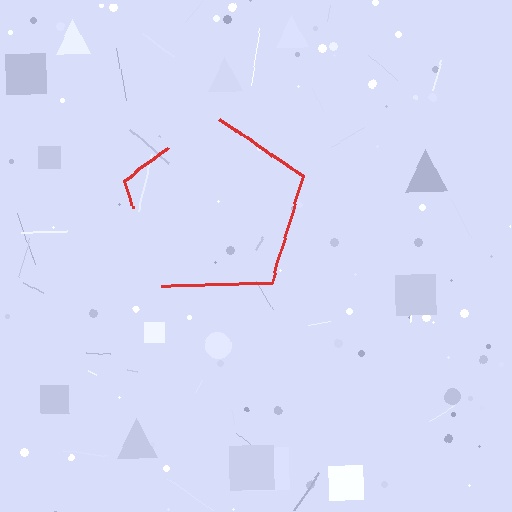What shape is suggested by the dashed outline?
The dashed outline suggests a pentagon.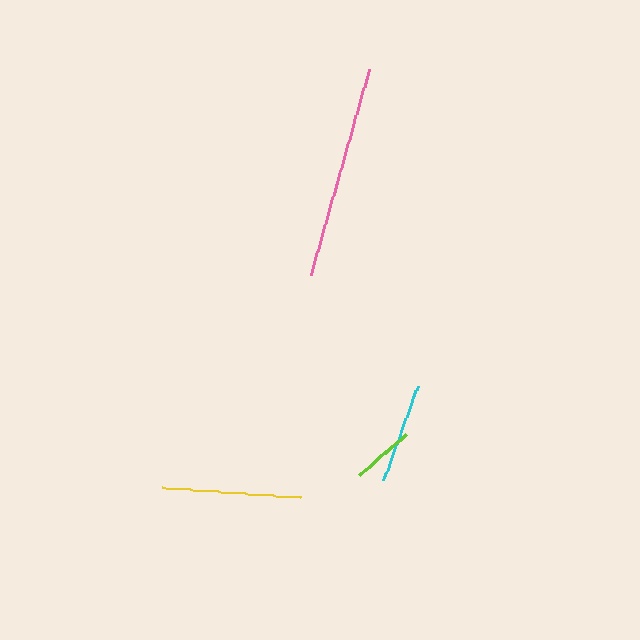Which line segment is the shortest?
The lime line is the shortest at approximately 61 pixels.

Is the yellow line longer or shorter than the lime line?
The yellow line is longer than the lime line.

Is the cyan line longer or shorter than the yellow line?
The yellow line is longer than the cyan line.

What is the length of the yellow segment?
The yellow segment is approximately 139 pixels long.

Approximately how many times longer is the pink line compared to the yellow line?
The pink line is approximately 1.5 times the length of the yellow line.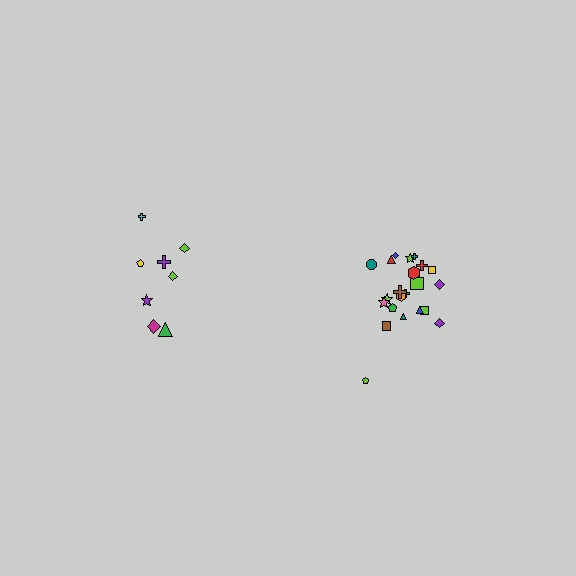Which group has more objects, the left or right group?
The right group.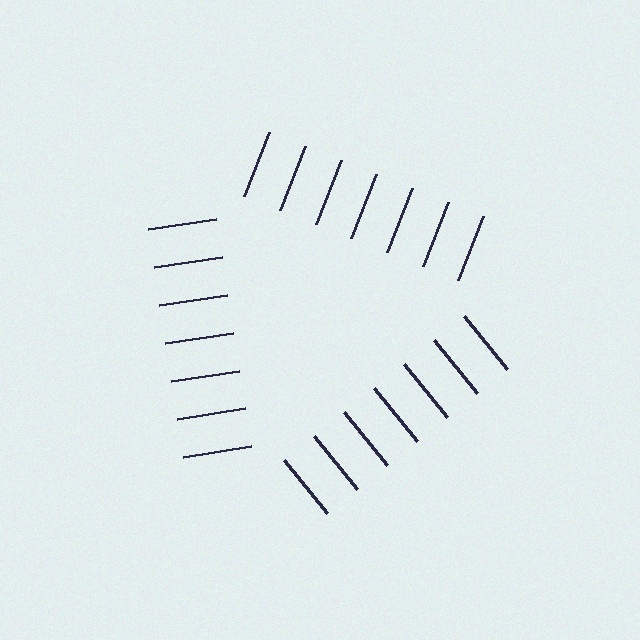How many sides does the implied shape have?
3 sides — the line-ends trace a triangle.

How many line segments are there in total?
21 — 7 along each of the 3 edges.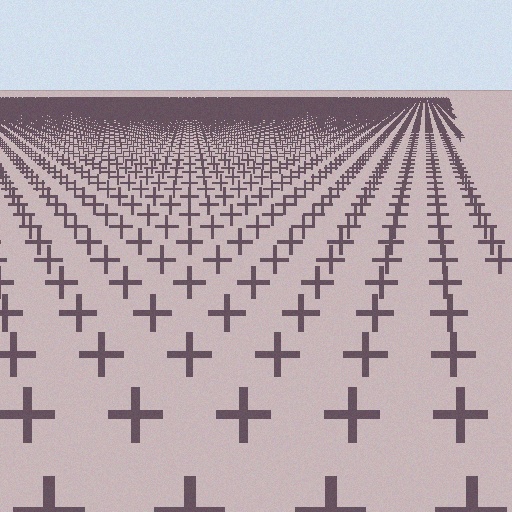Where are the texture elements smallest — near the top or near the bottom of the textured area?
Near the top.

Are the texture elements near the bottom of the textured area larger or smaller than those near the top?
Larger. Near the bottom, elements are closer to the viewer and appear at a bigger on-screen size.